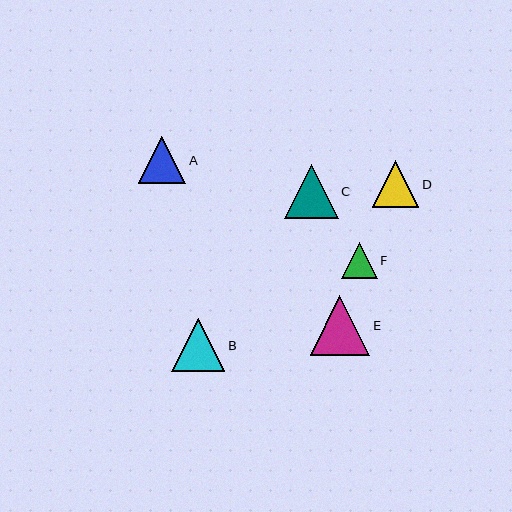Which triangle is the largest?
Triangle E is the largest with a size of approximately 59 pixels.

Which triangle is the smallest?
Triangle F is the smallest with a size of approximately 36 pixels.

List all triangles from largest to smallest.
From largest to smallest: E, C, B, A, D, F.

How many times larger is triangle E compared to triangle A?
Triangle E is approximately 1.3 times the size of triangle A.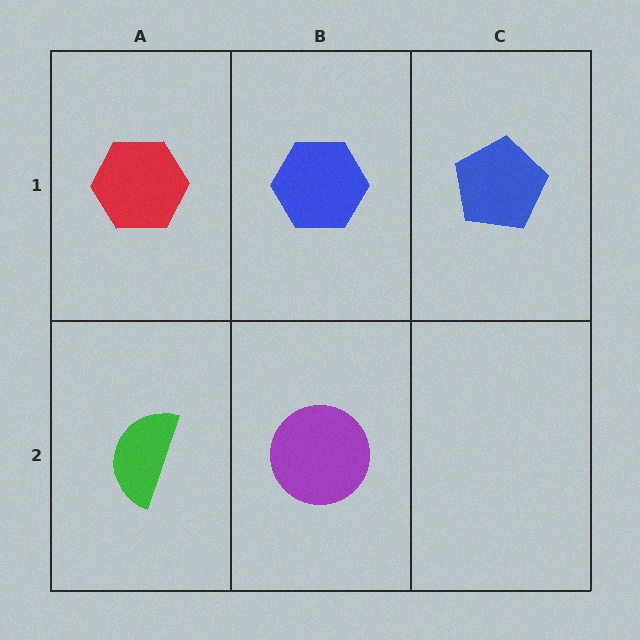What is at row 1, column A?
A red hexagon.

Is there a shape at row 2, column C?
No, that cell is empty.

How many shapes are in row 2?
2 shapes.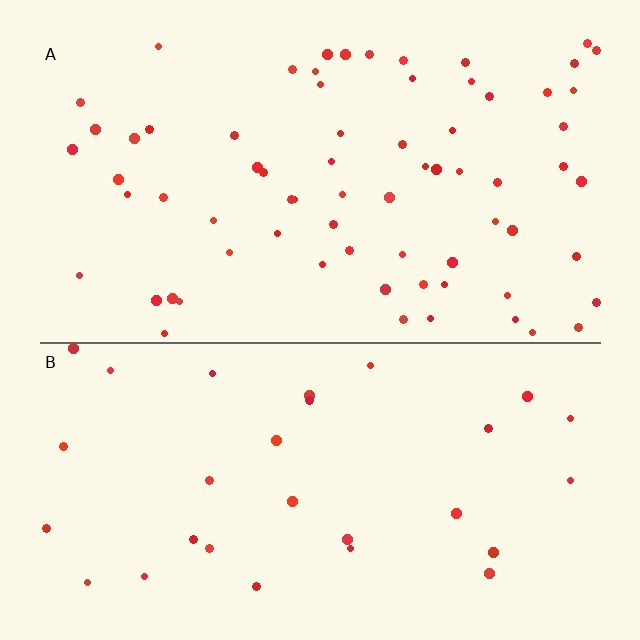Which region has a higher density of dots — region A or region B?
A (the top).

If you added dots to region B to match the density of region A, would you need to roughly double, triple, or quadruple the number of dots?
Approximately double.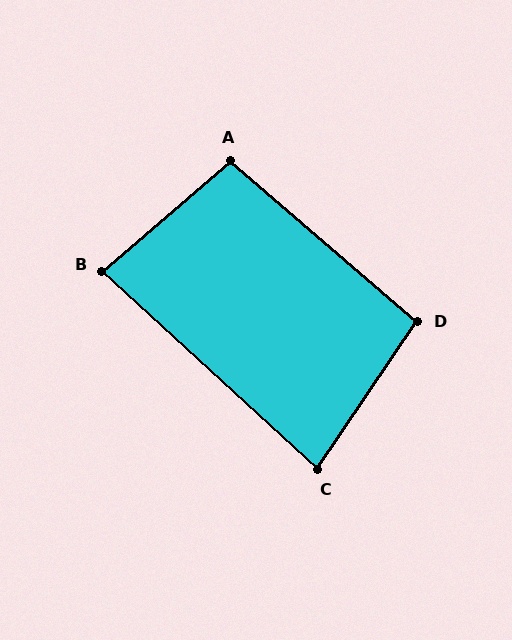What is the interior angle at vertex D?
Approximately 97 degrees (obtuse).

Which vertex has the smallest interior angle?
C, at approximately 82 degrees.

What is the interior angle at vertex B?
Approximately 83 degrees (acute).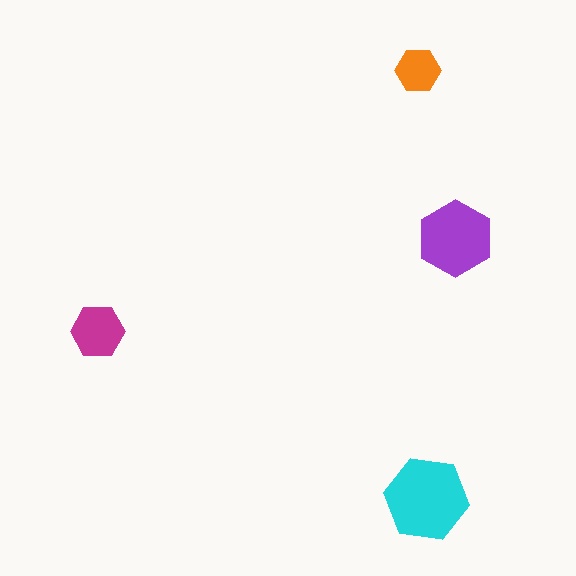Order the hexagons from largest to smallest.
the cyan one, the purple one, the magenta one, the orange one.